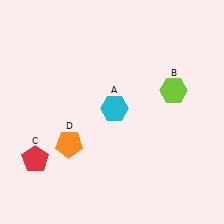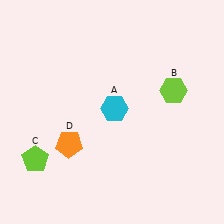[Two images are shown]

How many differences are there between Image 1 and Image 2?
There is 1 difference between the two images.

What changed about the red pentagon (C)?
In Image 1, C is red. In Image 2, it changed to lime.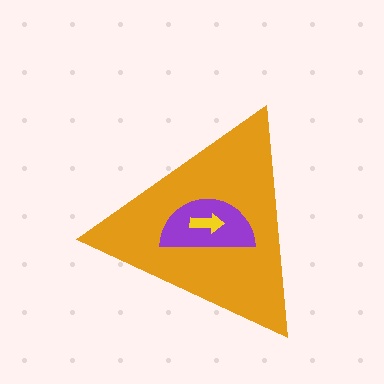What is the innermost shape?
The yellow arrow.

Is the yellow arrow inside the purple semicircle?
Yes.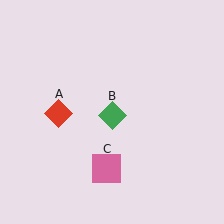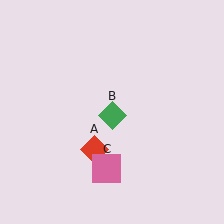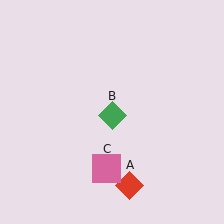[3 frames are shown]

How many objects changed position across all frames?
1 object changed position: red diamond (object A).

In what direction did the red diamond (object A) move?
The red diamond (object A) moved down and to the right.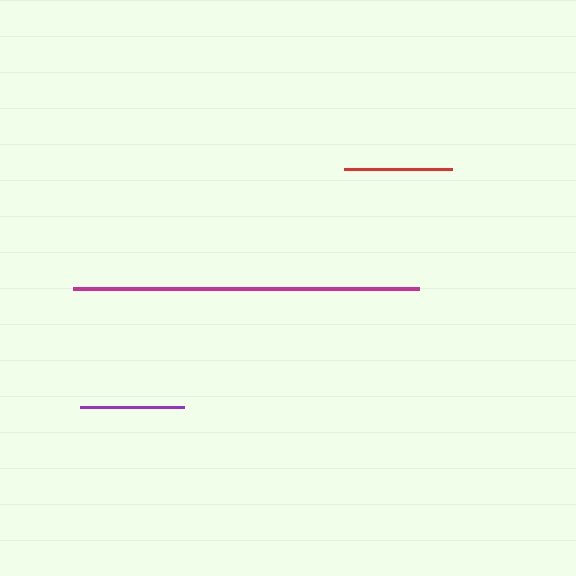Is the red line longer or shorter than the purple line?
The red line is longer than the purple line.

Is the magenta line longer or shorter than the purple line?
The magenta line is longer than the purple line.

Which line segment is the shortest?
The purple line is the shortest at approximately 105 pixels.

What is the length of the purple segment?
The purple segment is approximately 105 pixels long.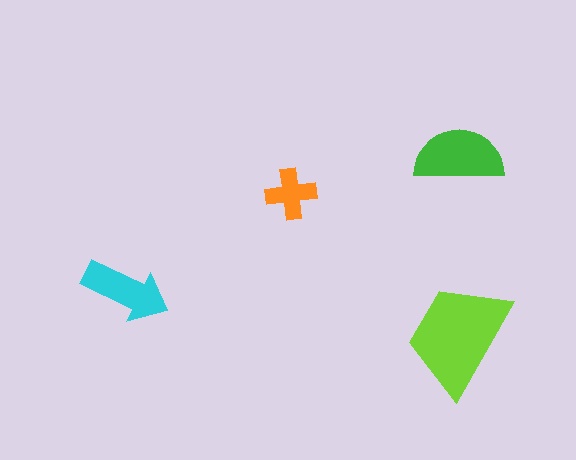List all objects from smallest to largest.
The orange cross, the cyan arrow, the green semicircle, the lime trapezoid.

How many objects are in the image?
There are 4 objects in the image.